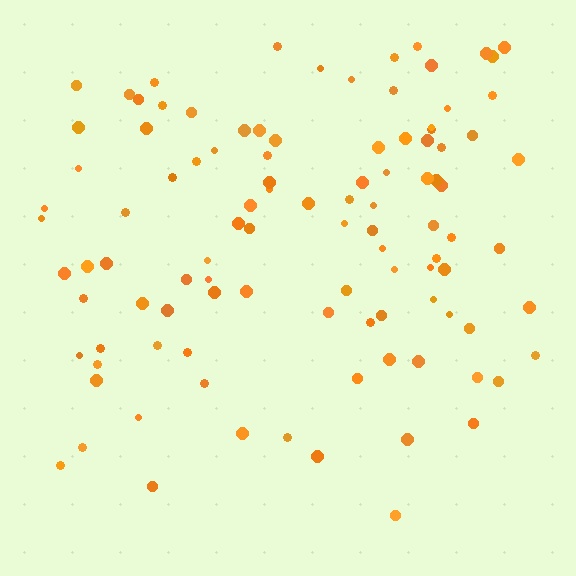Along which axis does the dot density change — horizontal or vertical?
Vertical.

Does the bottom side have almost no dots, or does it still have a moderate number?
Still a moderate number, just noticeably fewer than the top.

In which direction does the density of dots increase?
From bottom to top, with the top side densest.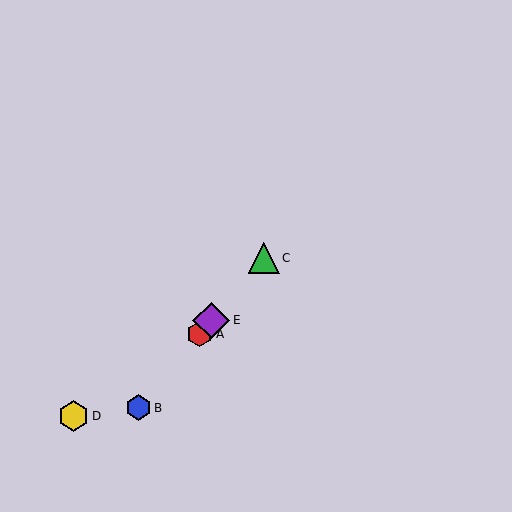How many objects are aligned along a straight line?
4 objects (A, B, C, E) are aligned along a straight line.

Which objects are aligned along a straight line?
Objects A, B, C, E are aligned along a straight line.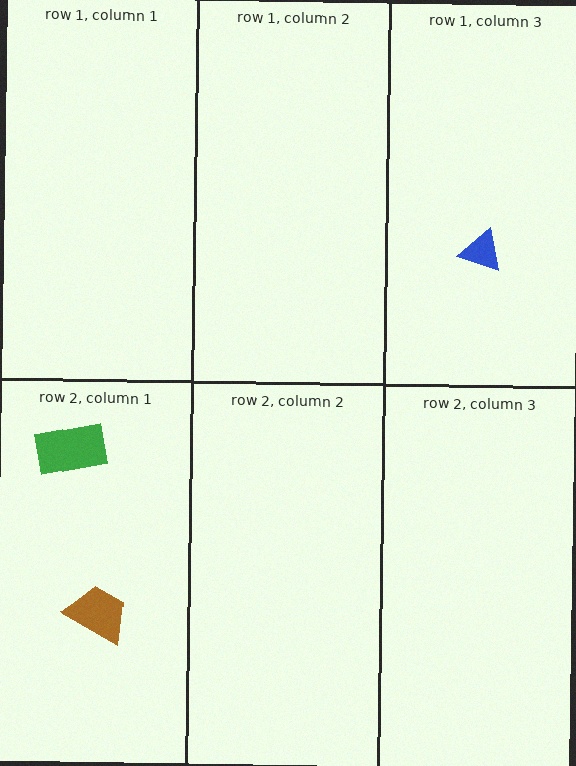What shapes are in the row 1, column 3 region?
The blue triangle.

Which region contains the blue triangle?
The row 1, column 3 region.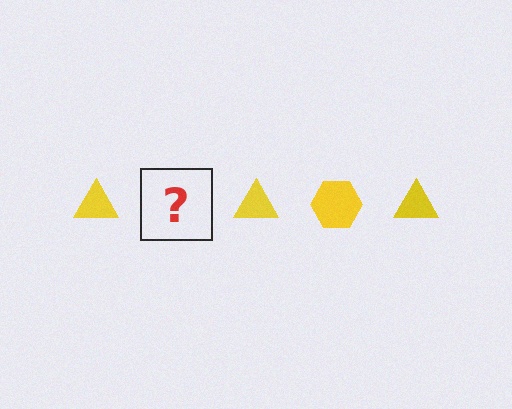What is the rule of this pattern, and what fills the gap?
The rule is that the pattern cycles through triangle, hexagon shapes in yellow. The gap should be filled with a yellow hexagon.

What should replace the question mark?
The question mark should be replaced with a yellow hexagon.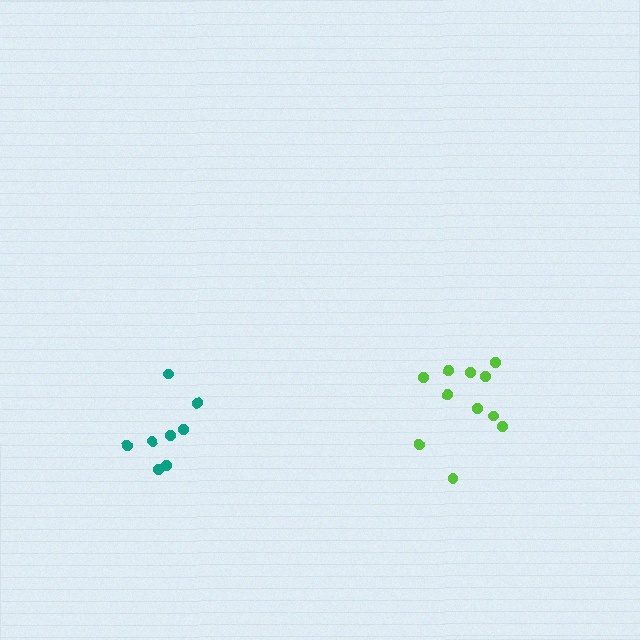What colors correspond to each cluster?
The clusters are colored: teal, lime.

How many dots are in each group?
Group 1: 8 dots, Group 2: 11 dots (19 total).